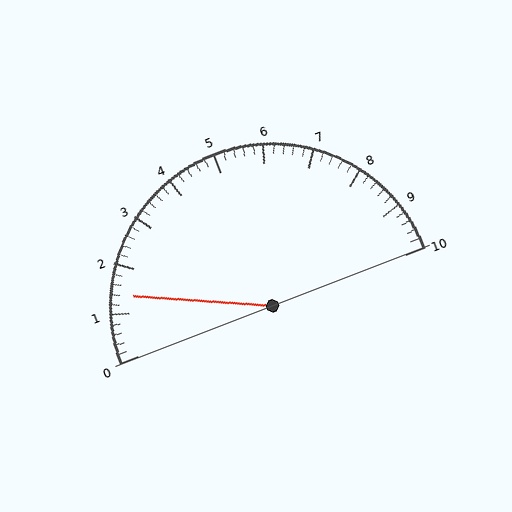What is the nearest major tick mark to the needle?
The nearest major tick mark is 1.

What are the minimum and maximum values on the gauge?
The gauge ranges from 0 to 10.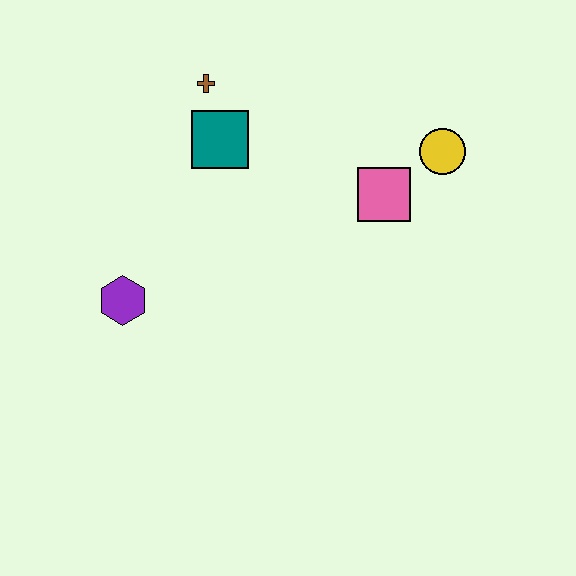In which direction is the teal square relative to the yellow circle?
The teal square is to the left of the yellow circle.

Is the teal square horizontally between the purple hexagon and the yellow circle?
Yes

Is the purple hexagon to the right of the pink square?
No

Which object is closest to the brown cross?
The teal square is closest to the brown cross.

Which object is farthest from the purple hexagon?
The yellow circle is farthest from the purple hexagon.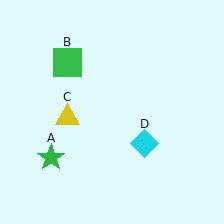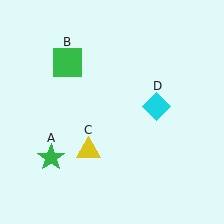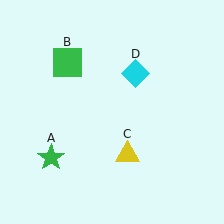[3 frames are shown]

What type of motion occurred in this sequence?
The yellow triangle (object C), cyan diamond (object D) rotated counterclockwise around the center of the scene.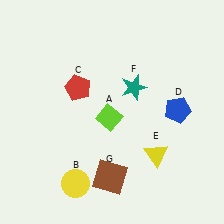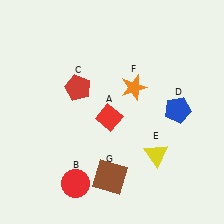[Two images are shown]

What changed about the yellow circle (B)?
In Image 1, B is yellow. In Image 2, it changed to red.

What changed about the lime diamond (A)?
In Image 1, A is lime. In Image 2, it changed to red.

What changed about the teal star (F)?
In Image 1, F is teal. In Image 2, it changed to orange.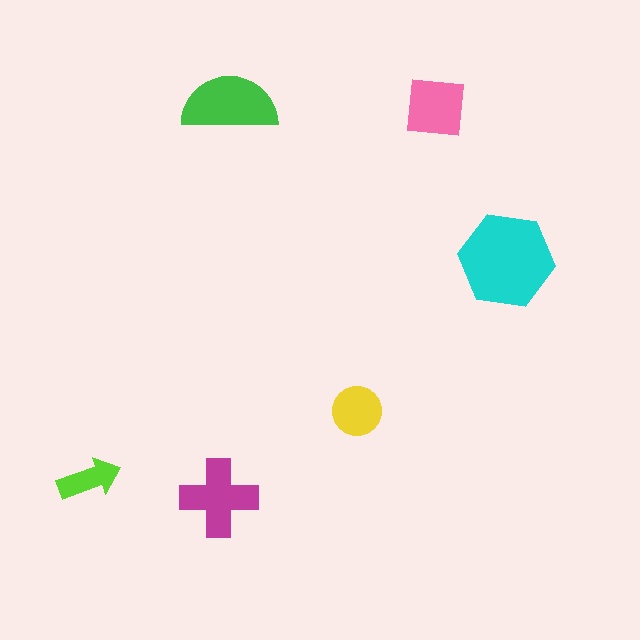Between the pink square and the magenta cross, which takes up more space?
The magenta cross.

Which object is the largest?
The cyan hexagon.